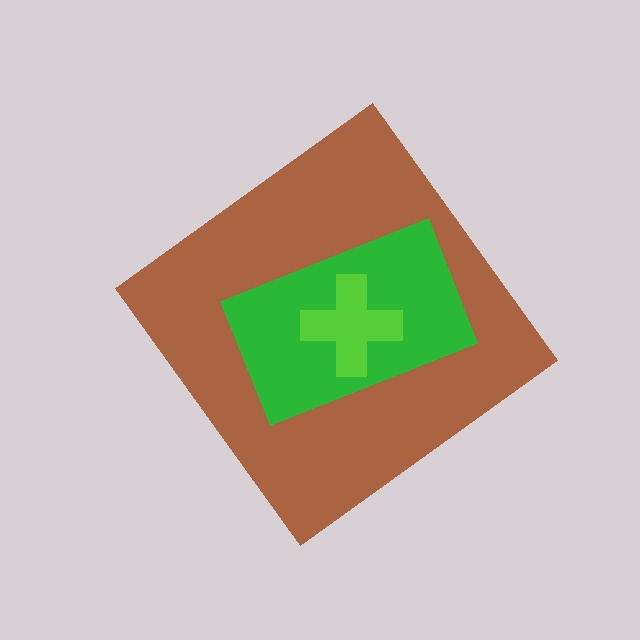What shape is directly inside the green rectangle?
The lime cross.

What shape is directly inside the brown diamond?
The green rectangle.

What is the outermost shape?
The brown diamond.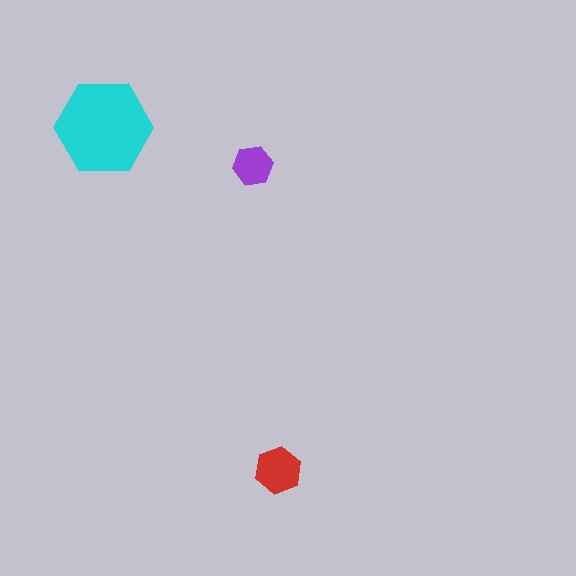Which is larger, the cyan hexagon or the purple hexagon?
The cyan one.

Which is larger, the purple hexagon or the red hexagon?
The red one.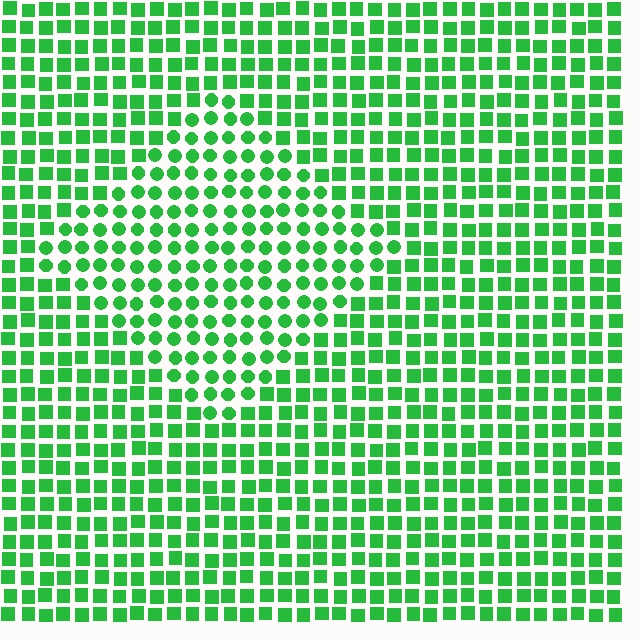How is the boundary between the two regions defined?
The boundary is defined by a change in element shape: circles inside vs. squares outside. All elements share the same color and spacing.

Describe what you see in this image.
The image is filled with small green elements arranged in a uniform grid. A diamond-shaped region contains circles, while the surrounding area contains squares. The boundary is defined purely by the change in element shape.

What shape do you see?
I see a diamond.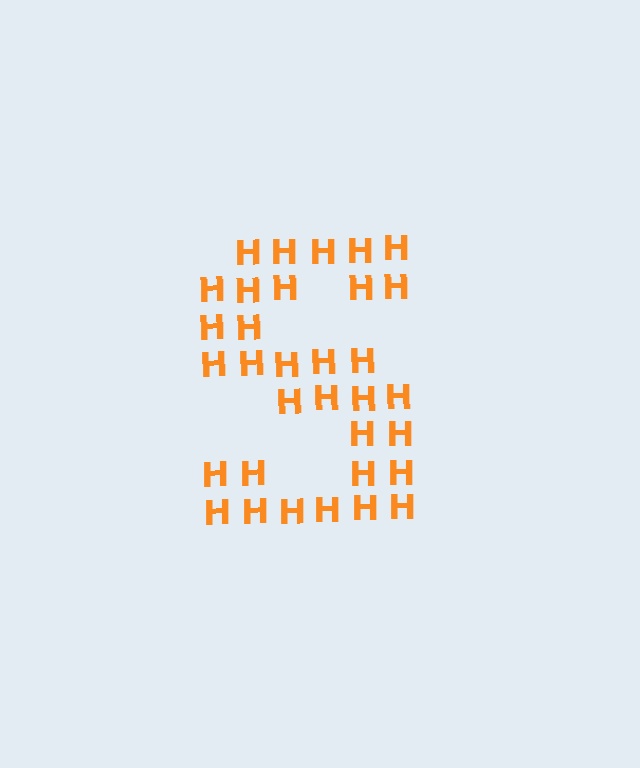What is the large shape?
The large shape is the letter S.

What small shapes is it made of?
It is made of small letter H's.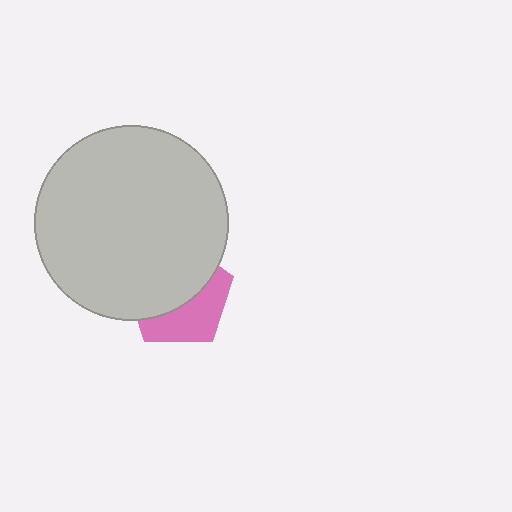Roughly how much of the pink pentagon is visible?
A small part of it is visible (roughly 41%).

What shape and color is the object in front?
The object in front is a light gray circle.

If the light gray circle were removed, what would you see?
You would see the complete pink pentagon.